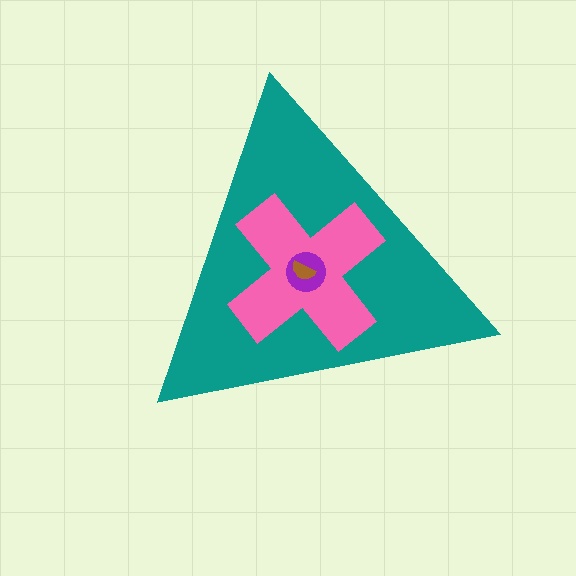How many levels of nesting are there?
4.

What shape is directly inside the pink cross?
The purple circle.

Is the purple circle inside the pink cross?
Yes.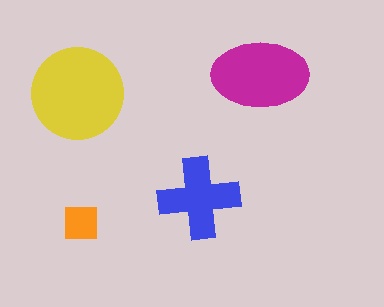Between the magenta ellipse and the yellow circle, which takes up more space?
The yellow circle.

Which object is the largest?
The yellow circle.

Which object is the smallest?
The orange square.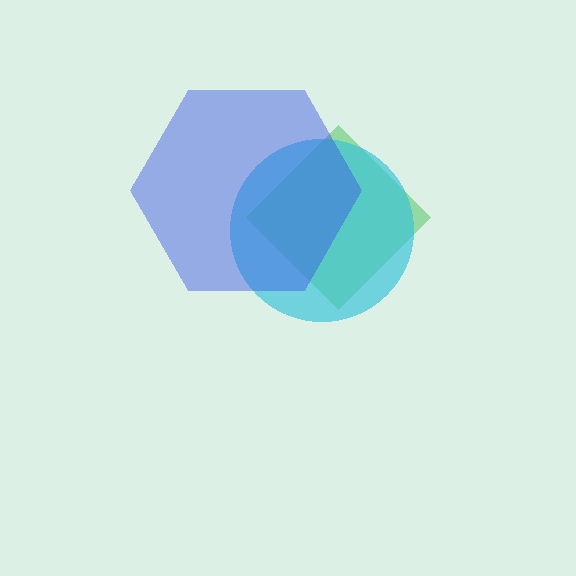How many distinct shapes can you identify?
There are 3 distinct shapes: a green diamond, a cyan circle, a blue hexagon.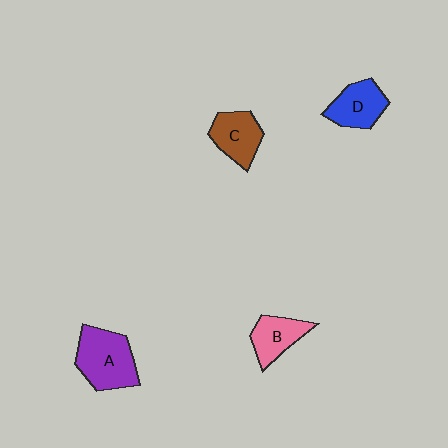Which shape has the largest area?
Shape A (purple).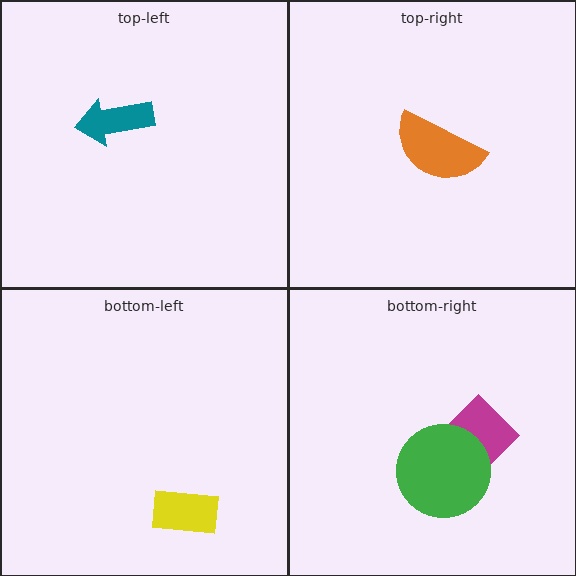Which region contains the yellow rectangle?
The bottom-left region.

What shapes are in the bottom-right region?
The magenta diamond, the green circle.